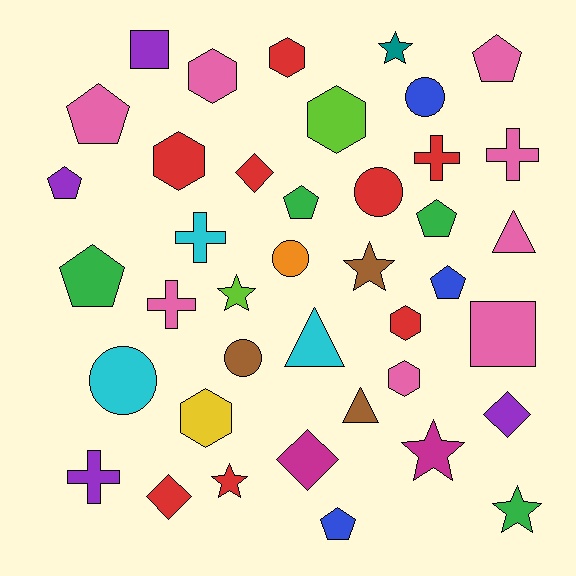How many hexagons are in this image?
There are 7 hexagons.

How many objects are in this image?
There are 40 objects.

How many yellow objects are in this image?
There is 1 yellow object.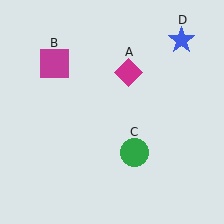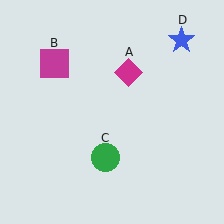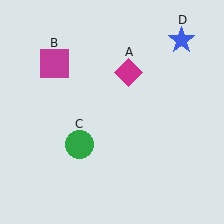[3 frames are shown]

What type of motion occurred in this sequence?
The green circle (object C) rotated clockwise around the center of the scene.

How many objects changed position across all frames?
1 object changed position: green circle (object C).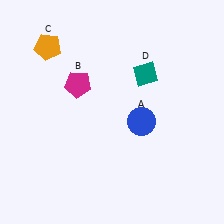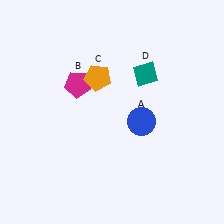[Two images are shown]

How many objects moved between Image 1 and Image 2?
1 object moved between the two images.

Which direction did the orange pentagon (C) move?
The orange pentagon (C) moved right.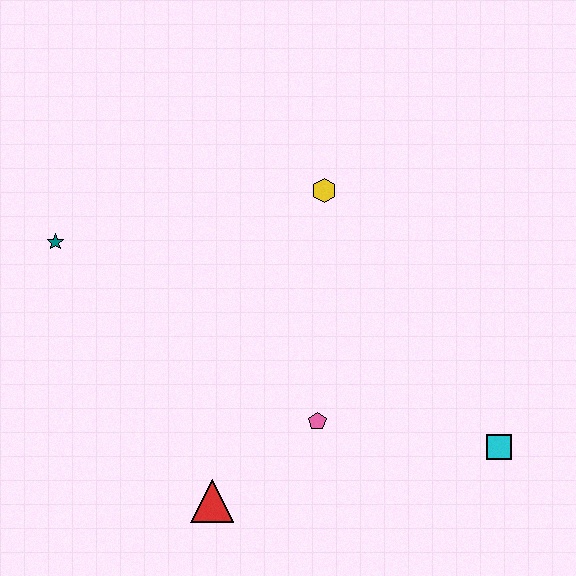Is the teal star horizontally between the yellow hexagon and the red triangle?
No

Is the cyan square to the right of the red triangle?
Yes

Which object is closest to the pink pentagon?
The red triangle is closest to the pink pentagon.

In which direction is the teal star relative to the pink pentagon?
The teal star is to the left of the pink pentagon.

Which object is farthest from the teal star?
The cyan square is farthest from the teal star.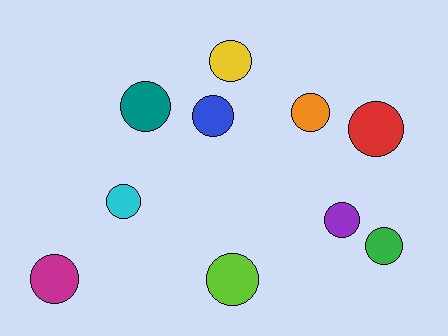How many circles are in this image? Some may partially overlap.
There are 10 circles.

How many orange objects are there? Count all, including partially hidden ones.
There is 1 orange object.